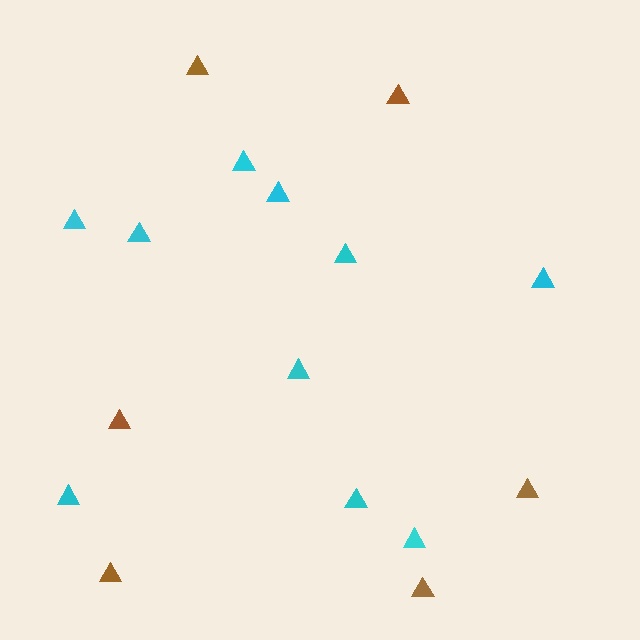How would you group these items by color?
There are 2 groups: one group of brown triangles (6) and one group of cyan triangles (10).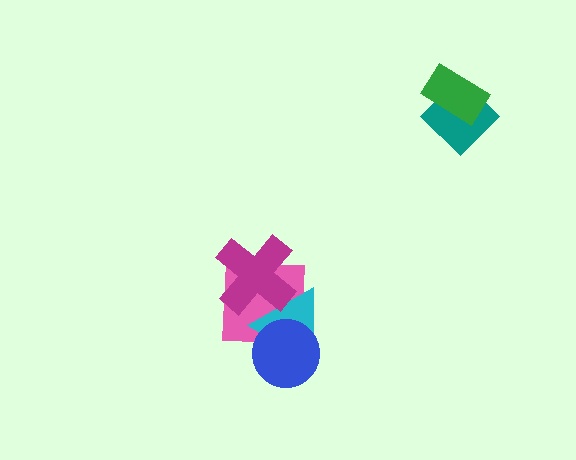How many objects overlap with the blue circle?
2 objects overlap with the blue circle.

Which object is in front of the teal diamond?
The green rectangle is in front of the teal diamond.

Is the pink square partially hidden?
Yes, it is partially covered by another shape.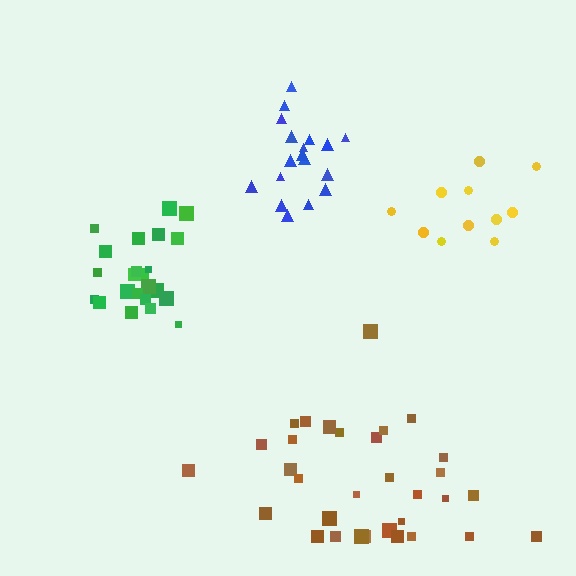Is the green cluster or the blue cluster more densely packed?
Green.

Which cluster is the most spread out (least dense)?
Yellow.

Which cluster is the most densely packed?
Green.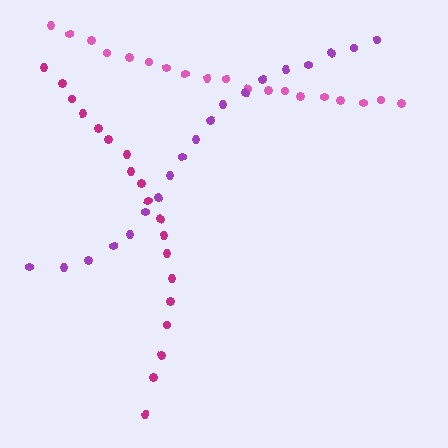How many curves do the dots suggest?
There are 3 distinct paths.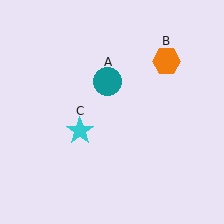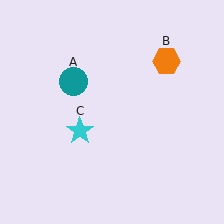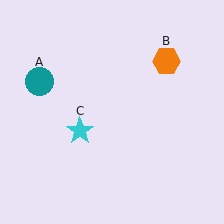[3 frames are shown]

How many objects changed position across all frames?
1 object changed position: teal circle (object A).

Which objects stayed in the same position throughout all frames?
Orange hexagon (object B) and cyan star (object C) remained stationary.